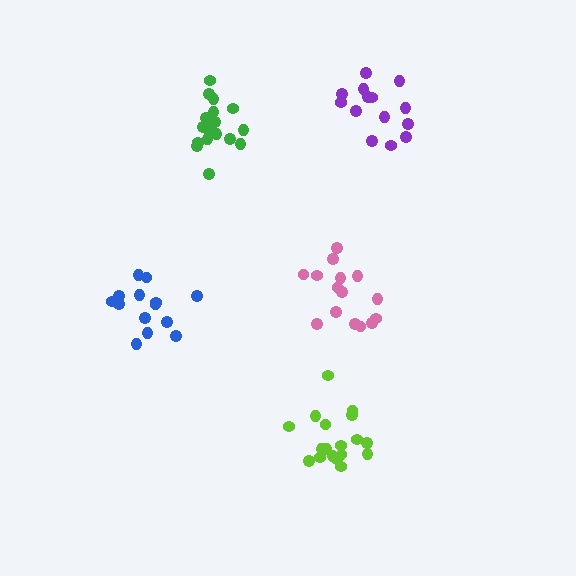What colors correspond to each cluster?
The clusters are colored: purple, blue, pink, green, lime.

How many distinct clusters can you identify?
There are 5 distinct clusters.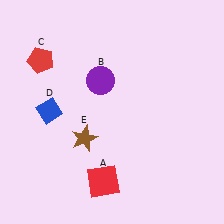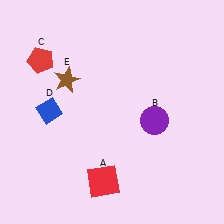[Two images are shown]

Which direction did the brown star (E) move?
The brown star (E) moved up.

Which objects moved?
The objects that moved are: the purple circle (B), the brown star (E).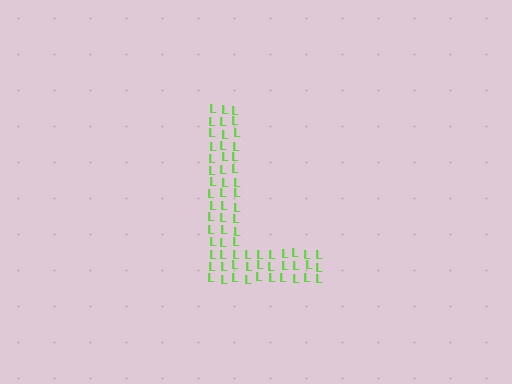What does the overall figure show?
The overall figure shows the letter L.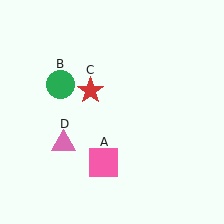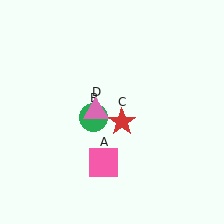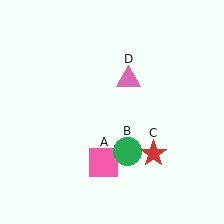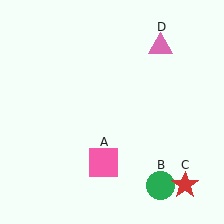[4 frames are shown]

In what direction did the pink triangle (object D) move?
The pink triangle (object D) moved up and to the right.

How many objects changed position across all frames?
3 objects changed position: green circle (object B), red star (object C), pink triangle (object D).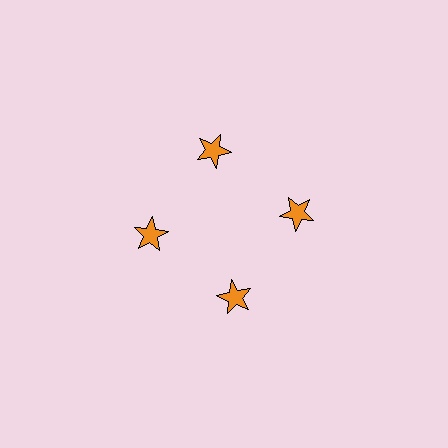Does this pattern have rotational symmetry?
Yes, this pattern has 4-fold rotational symmetry. It looks the same after rotating 90 degrees around the center.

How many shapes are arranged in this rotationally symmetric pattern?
There are 4 shapes, arranged in 4 groups of 1.